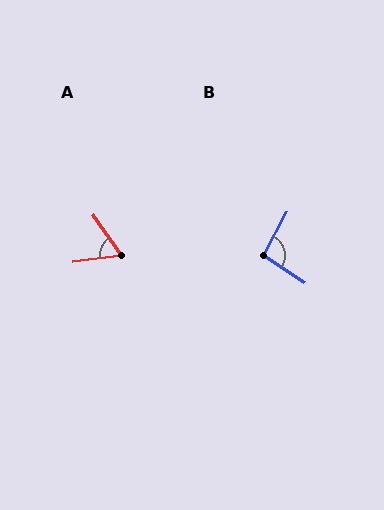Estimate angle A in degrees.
Approximately 62 degrees.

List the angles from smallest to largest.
A (62°), B (96°).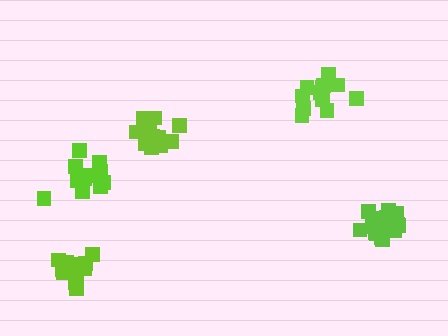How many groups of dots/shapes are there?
There are 5 groups.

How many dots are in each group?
Group 1: 12 dots, Group 2: 16 dots, Group 3: 15 dots, Group 4: 17 dots, Group 5: 14 dots (74 total).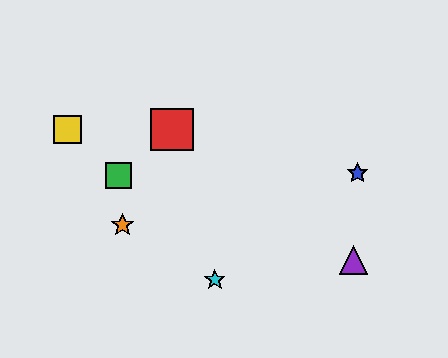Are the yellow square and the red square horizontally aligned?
Yes, both are at y≈130.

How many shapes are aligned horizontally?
2 shapes (the red square, the yellow square) are aligned horizontally.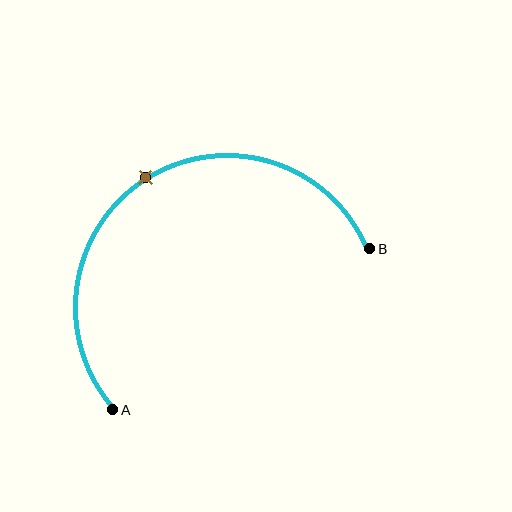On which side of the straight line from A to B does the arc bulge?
The arc bulges above the straight line connecting A and B.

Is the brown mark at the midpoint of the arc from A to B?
Yes. The brown mark lies on the arc at equal arc-length from both A and B — it is the arc midpoint.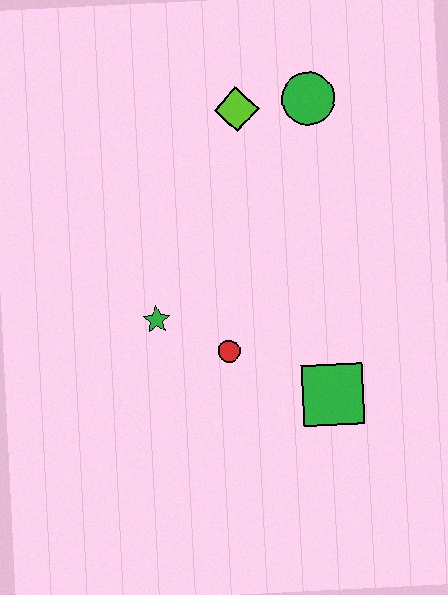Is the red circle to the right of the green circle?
No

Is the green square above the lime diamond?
No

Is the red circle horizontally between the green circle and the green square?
No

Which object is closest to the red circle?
The green star is closest to the red circle.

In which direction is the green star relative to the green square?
The green star is to the left of the green square.